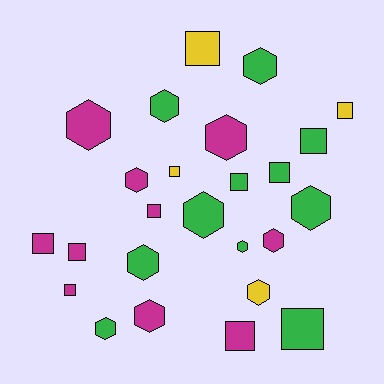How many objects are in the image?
There are 25 objects.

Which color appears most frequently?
Green, with 11 objects.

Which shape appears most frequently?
Hexagon, with 13 objects.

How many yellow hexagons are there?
There is 1 yellow hexagon.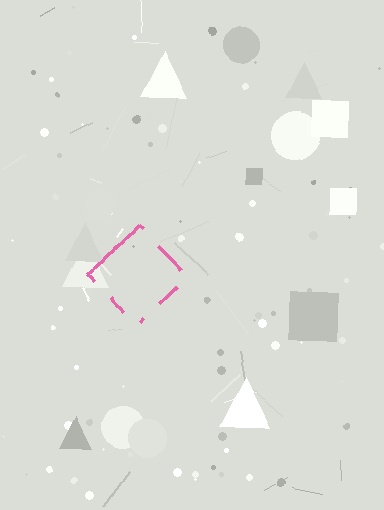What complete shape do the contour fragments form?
The contour fragments form a diamond.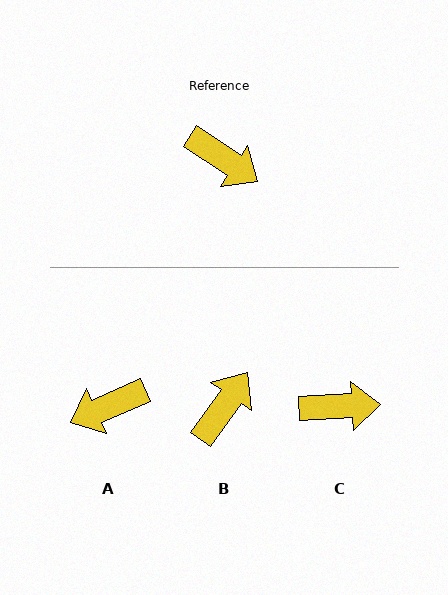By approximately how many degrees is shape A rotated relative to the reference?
Approximately 123 degrees clockwise.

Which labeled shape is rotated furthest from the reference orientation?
A, about 123 degrees away.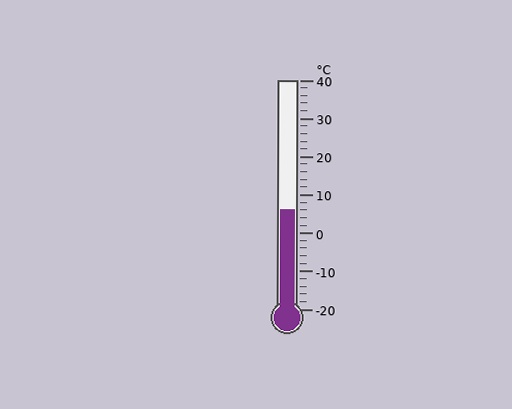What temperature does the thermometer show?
The thermometer shows approximately 6°C.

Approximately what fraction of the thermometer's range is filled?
The thermometer is filled to approximately 45% of its range.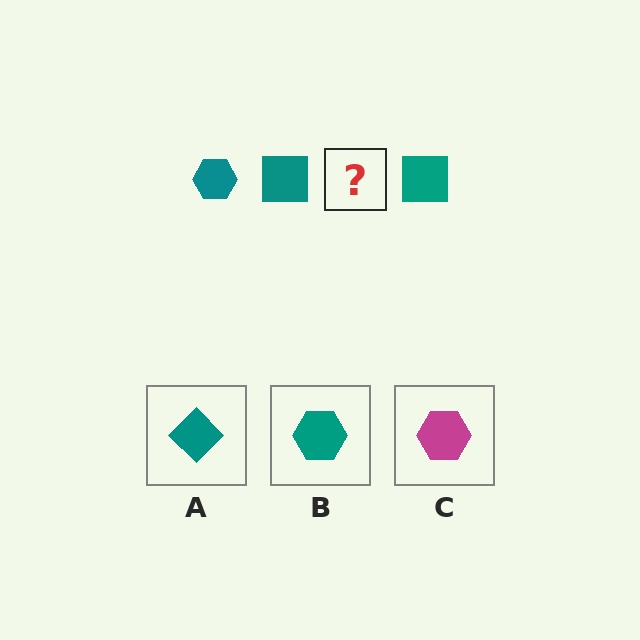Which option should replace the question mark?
Option B.